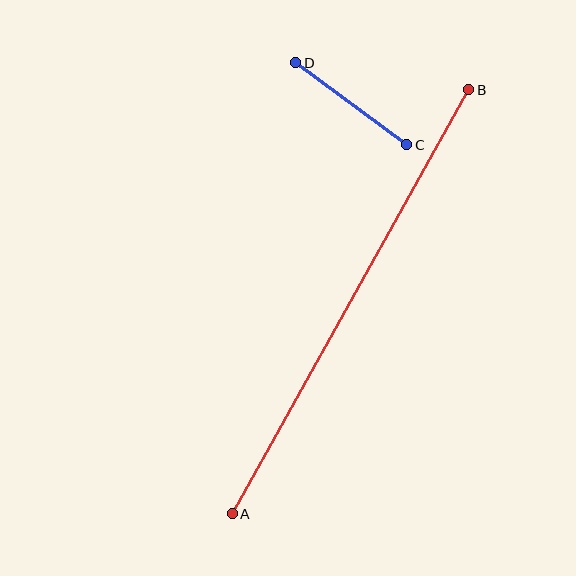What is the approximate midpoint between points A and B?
The midpoint is at approximately (350, 302) pixels.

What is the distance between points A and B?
The distance is approximately 485 pixels.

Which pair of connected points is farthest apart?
Points A and B are farthest apart.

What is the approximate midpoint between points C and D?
The midpoint is at approximately (351, 104) pixels.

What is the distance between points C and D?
The distance is approximately 138 pixels.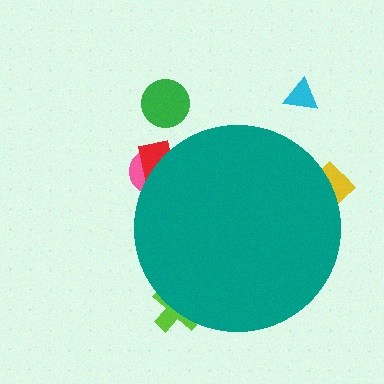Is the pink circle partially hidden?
Yes, the pink circle is partially hidden behind the teal circle.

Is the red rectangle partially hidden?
Yes, the red rectangle is partially hidden behind the teal circle.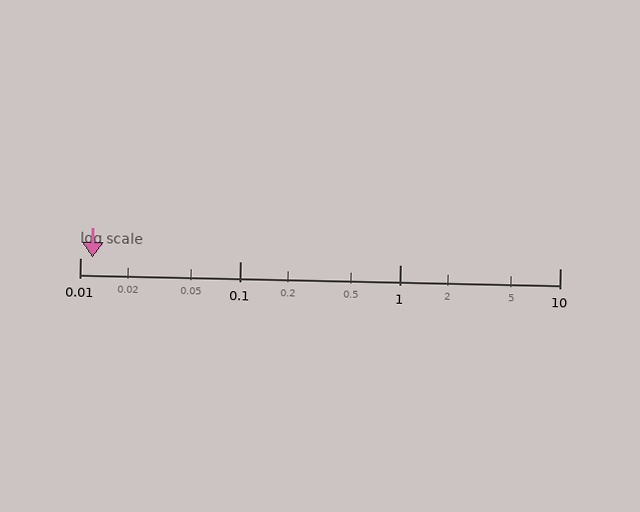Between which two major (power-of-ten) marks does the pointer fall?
The pointer is between 0.01 and 0.1.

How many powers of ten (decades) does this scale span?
The scale spans 3 decades, from 0.01 to 10.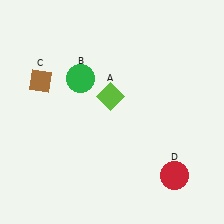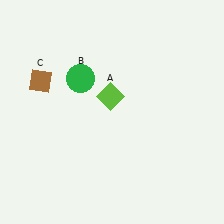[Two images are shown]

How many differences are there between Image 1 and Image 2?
There is 1 difference between the two images.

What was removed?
The red circle (D) was removed in Image 2.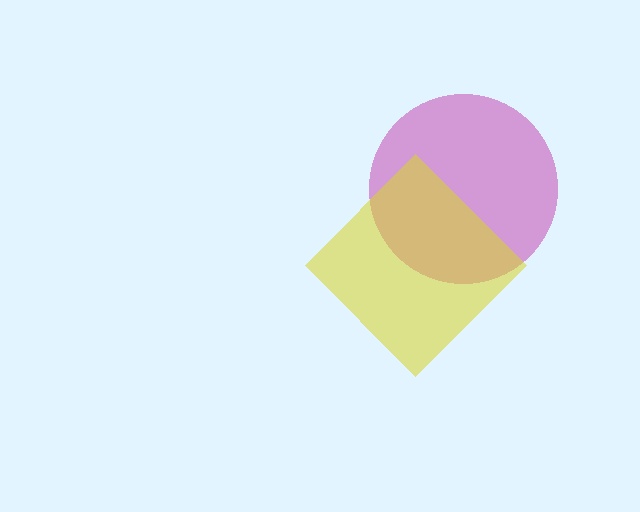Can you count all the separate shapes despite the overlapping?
Yes, there are 2 separate shapes.